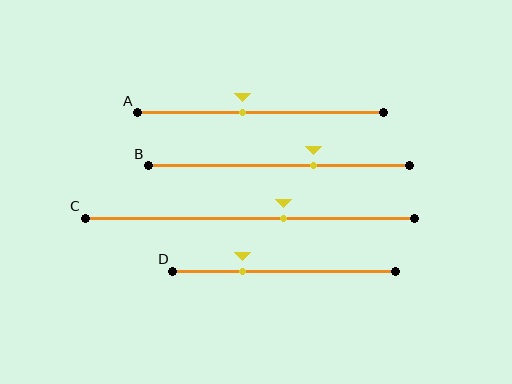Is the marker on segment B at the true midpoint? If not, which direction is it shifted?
No, the marker on segment B is shifted to the right by about 13% of the segment length.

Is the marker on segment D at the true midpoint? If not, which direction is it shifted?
No, the marker on segment D is shifted to the left by about 19% of the segment length.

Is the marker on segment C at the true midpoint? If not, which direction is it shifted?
No, the marker on segment C is shifted to the right by about 10% of the segment length.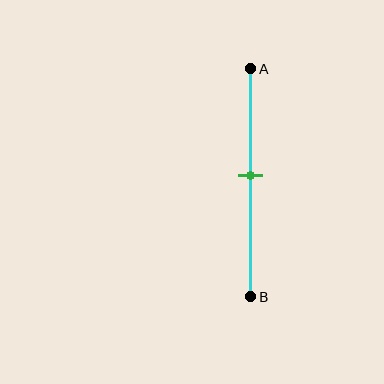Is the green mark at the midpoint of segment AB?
No, the mark is at about 45% from A, not at the 50% midpoint.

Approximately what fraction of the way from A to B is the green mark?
The green mark is approximately 45% of the way from A to B.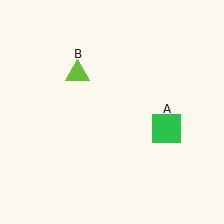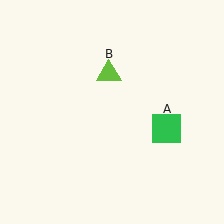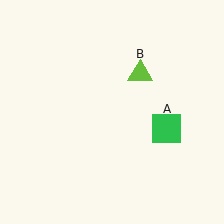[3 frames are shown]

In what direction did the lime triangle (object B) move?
The lime triangle (object B) moved right.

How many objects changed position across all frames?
1 object changed position: lime triangle (object B).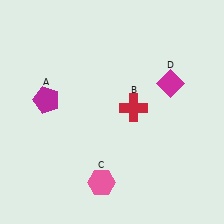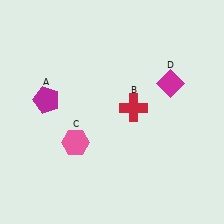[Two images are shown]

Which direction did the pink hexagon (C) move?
The pink hexagon (C) moved up.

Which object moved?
The pink hexagon (C) moved up.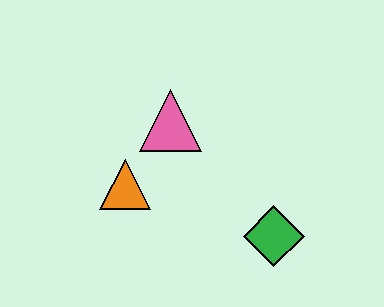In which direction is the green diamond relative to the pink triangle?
The green diamond is below the pink triangle.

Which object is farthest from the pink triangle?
The green diamond is farthest from the pink triangle.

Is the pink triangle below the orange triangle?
No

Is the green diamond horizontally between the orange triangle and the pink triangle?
No